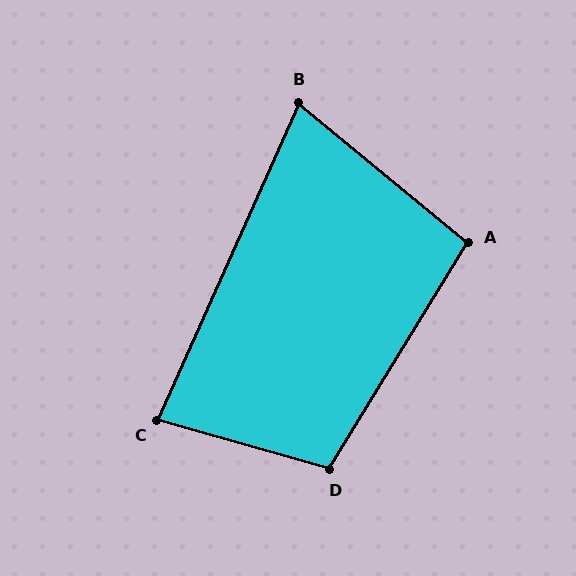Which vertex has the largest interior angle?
D, at approximately 106 degrees.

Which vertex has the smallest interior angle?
B, at approximately 74 degrees.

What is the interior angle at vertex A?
Approximately 98 degrees (obtuse).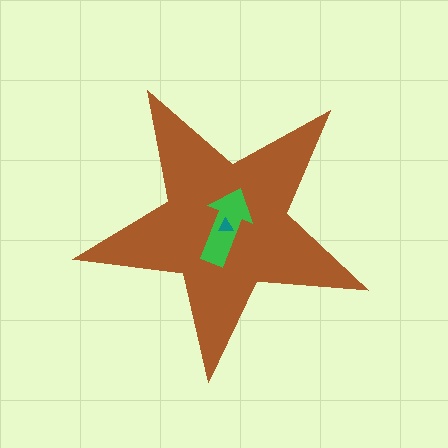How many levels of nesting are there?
3.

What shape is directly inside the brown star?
The green arrow.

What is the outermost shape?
The brown star.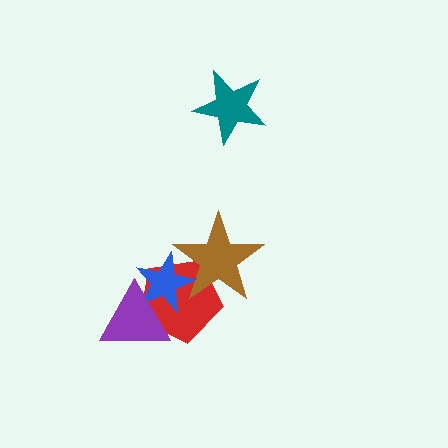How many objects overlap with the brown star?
2 objects overlap with the brown star.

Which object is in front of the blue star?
The purple triangle is in front of the blue star.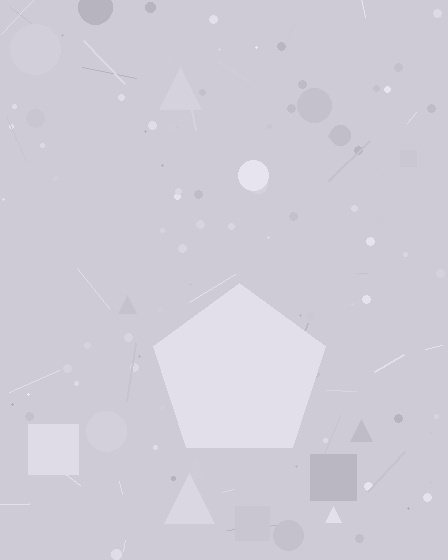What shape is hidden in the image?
A pentagon is hidden in the image.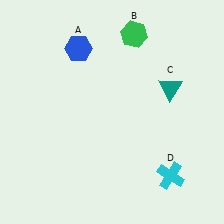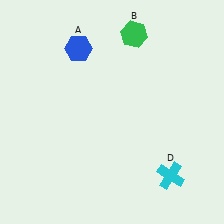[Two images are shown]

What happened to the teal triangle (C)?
The teal triangle (C) was removed in Image 2. It was in the top-right area of Image 1.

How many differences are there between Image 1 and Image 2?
There is 1 difference between the two images.